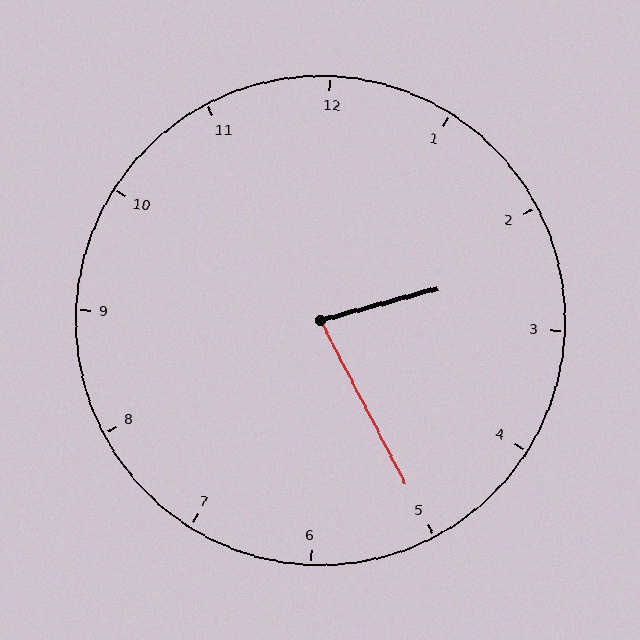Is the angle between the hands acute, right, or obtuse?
It is acute.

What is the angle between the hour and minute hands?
Approximately 78 degrees.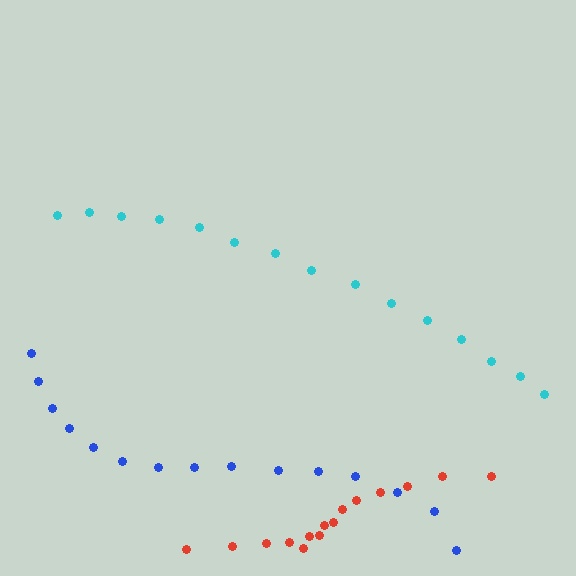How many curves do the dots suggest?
There are 3 distinct paths.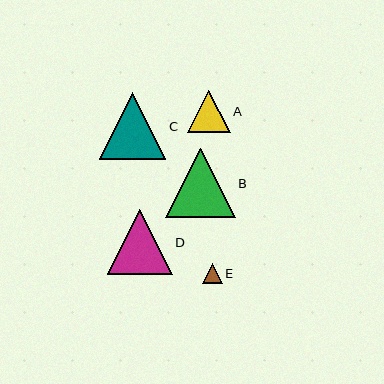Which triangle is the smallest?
Triangle E is the smallest with a size of approximately 20 pixels.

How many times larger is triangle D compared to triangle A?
Triangle D is approximately 1.5 times the size of triangle A.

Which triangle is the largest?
Triangle B is the largest with a size of approximately 69 pixels.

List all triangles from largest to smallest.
From largest to smallest: B, C, D, A, E.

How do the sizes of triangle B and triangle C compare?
Triangle B and triangle C are approximately the same size.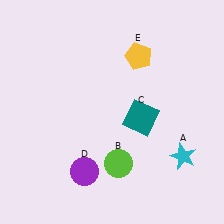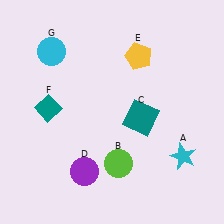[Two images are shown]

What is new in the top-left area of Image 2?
A cyan circle (G) was added in the top-left area of Image 2.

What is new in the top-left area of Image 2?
A teal diamond (F) was added in the top-left area of Image 2.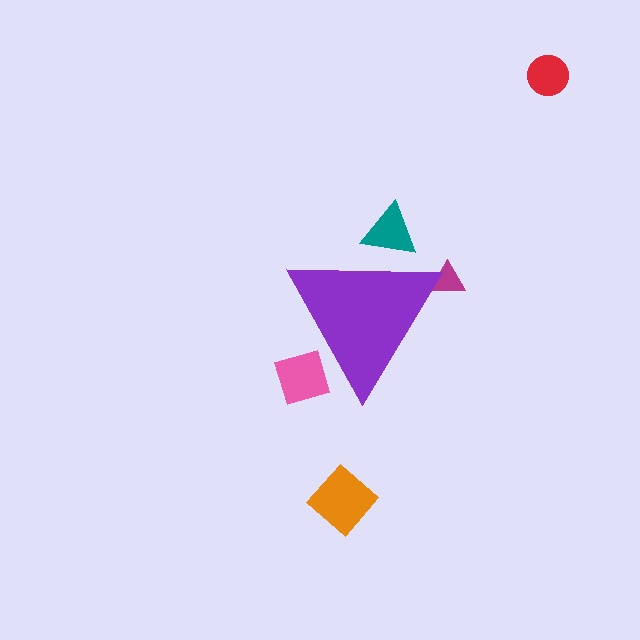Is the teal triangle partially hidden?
Yes, the teal triangle is partially hidden behind the purple triangle.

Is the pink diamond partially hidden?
Yes, the pink diamond is partially hidden behind the purple triangle.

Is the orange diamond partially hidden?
No, the orange diamond is fully visible.